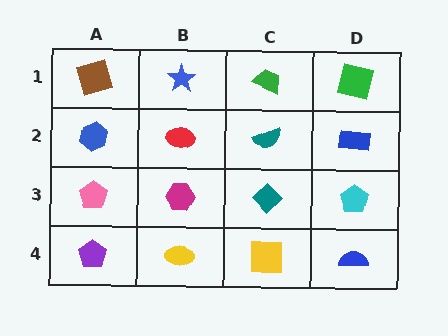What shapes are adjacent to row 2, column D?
A green square (row 1, column D), a cyan pentagon (row 3, column D), a teal semicircle (row 2, column C).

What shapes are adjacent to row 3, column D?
A blue rectangle (row 2, column D), a blue semicircle (row 4, column D), a teal diamond (row 3, column C).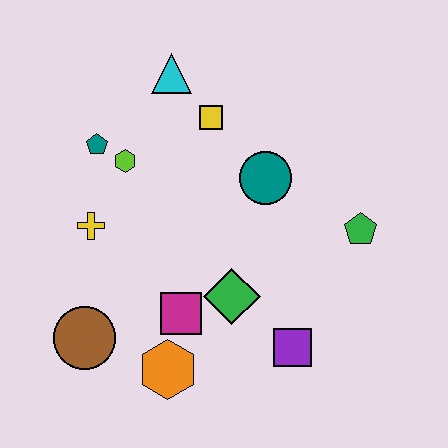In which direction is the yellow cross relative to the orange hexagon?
The yellow cross is above the orange hexagon.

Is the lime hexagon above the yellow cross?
Yes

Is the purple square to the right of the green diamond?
Yes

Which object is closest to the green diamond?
The magenta square is closest to the green diamond.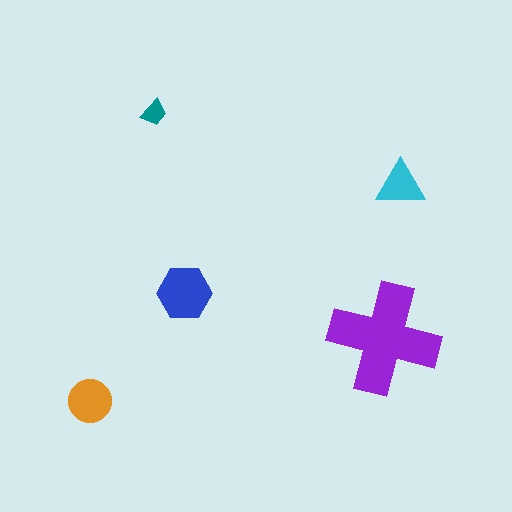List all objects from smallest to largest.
The teal trapezoid, the cyan triangle, the orange circle, the blue hexagon, the purple cross.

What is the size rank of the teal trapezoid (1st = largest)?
5th.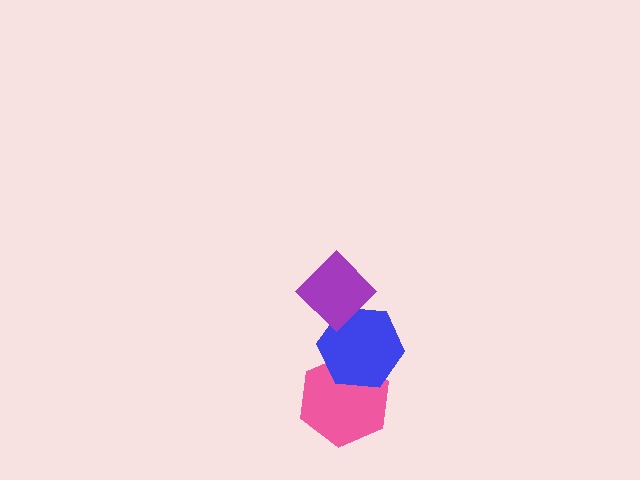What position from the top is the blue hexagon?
The blue hexagon is 2nd from the top.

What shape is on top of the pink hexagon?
The blue hexagon is on top of the pink hexagon.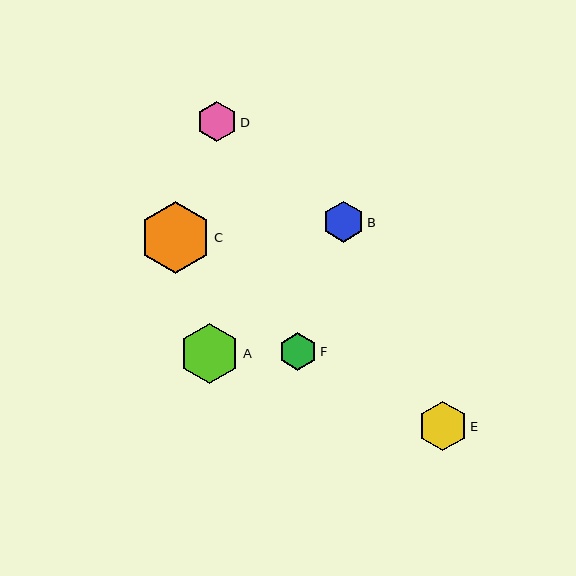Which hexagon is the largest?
Hexagon C is the largest with a size of approximately 72 pixels.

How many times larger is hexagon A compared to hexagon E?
Hexagon A is approximately 1.2 times the size of hexagon E.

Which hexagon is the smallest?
Hexagon F is the smallest with a size of approximately 38 pixels.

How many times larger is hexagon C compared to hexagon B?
Hexagon C is approximately 1.7 times the size of hexagon B.